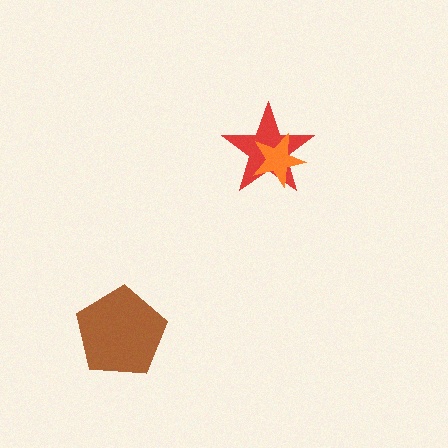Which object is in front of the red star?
The orange star is in front of the red star.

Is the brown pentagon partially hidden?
No, no other shape covers it.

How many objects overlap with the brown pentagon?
0 objects overlap with the brown pentagon.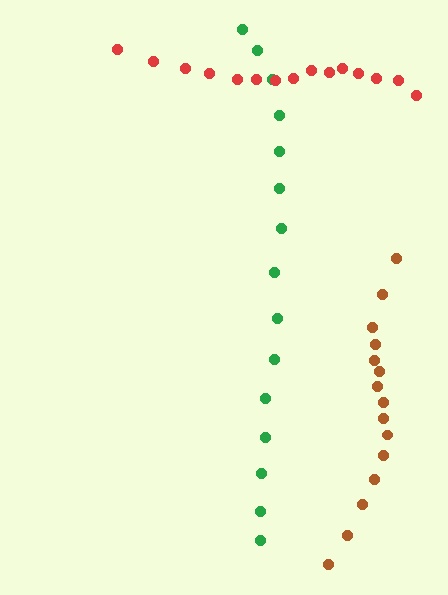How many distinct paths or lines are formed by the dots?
There are 3 distinct paths.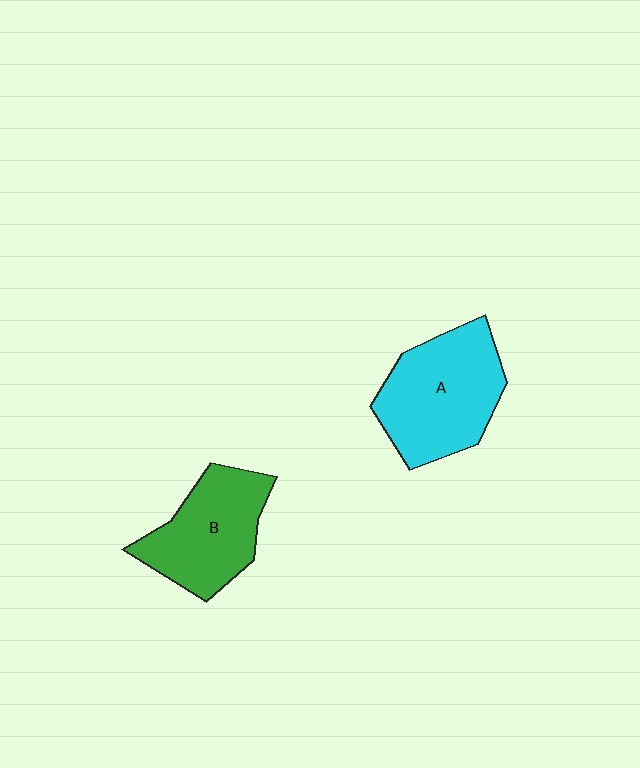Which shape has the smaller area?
Shape B (green).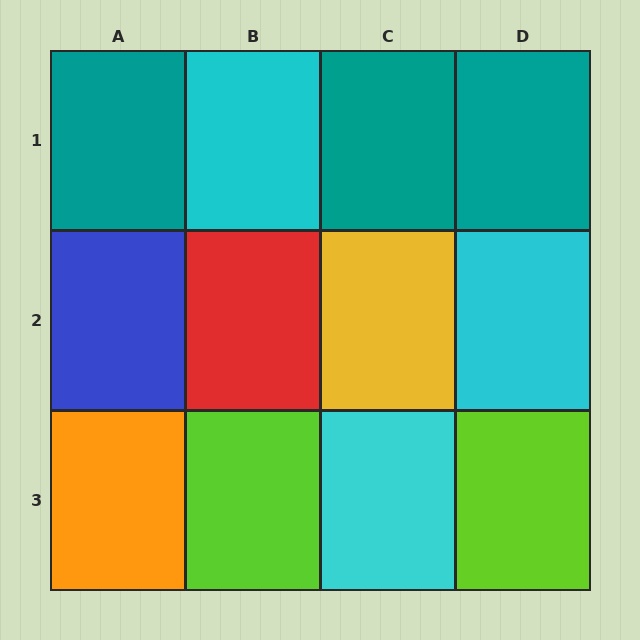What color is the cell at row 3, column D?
Lime.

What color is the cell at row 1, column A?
Teal.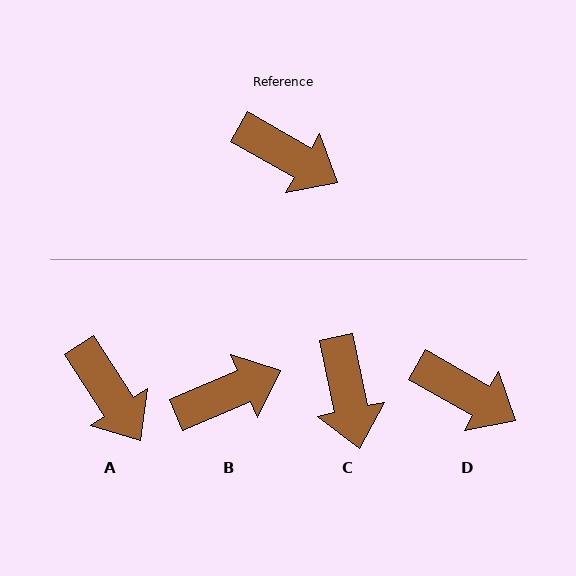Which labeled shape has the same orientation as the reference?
D.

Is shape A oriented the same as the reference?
No, it is off by about 28 degrees.